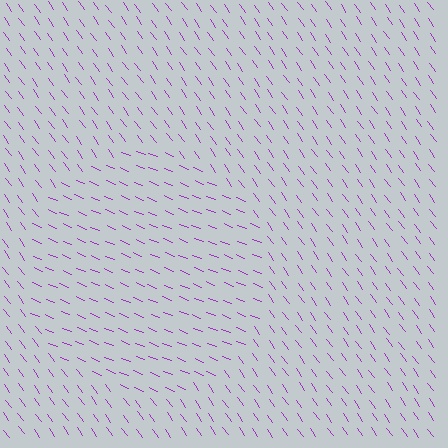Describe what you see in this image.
The image is filled with small purple line segments. A circle region in the image has lines oriented differently from the surrounding lines, creating a visible texture boundary.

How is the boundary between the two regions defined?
The boundary is defined purely by a change in line orientation (approximately 33 degrees difference). All lines are the same color and thickness.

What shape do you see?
I see a circle.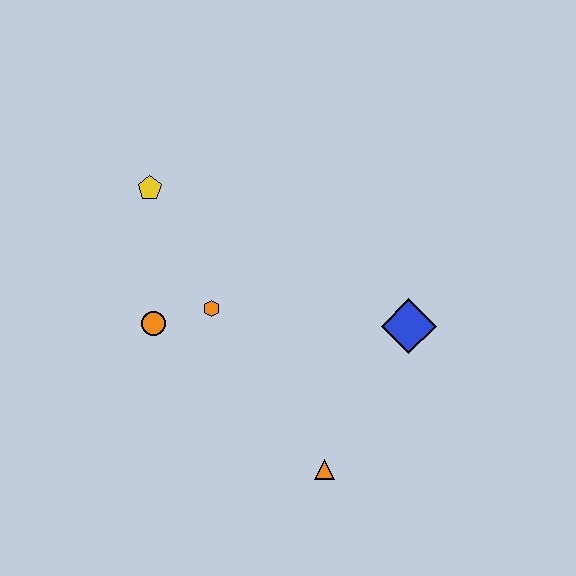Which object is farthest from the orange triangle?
The yellow pentagon is farthest from the orange triangle.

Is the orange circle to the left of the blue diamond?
Yes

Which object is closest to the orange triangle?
The blue diamond is closest to the orange triangle.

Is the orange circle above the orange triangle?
Yes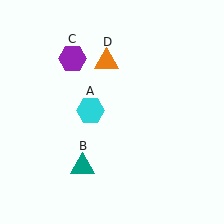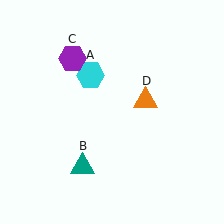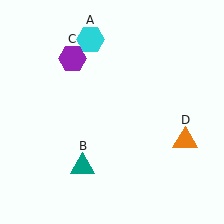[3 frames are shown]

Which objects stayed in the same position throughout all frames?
Teal triangle (object B) and purple hexagon (object C) remained stationary.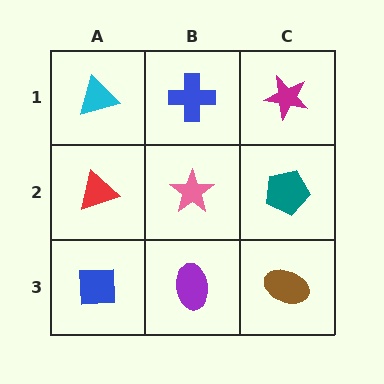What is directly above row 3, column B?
A pink star.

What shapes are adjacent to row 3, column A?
A red triangle (row 2, column A), a purple ellipse (row 3, column B).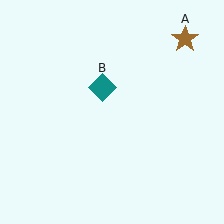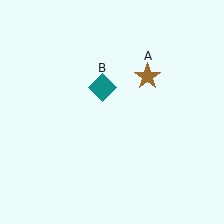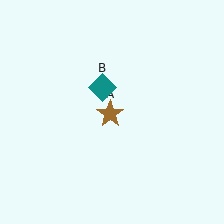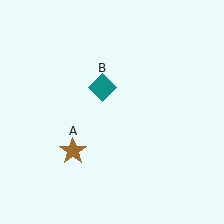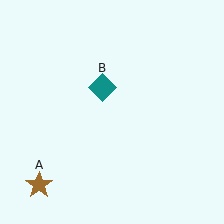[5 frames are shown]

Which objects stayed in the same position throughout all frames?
Teal diamond (object B) remained stationary.